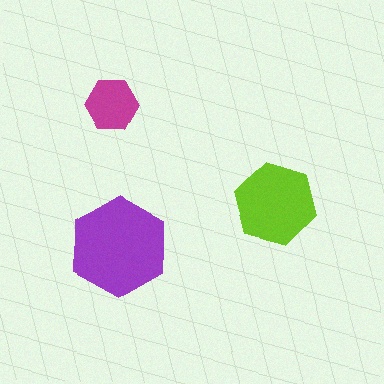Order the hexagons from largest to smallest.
the purple one, the lime one, the magenta one.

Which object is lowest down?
The purple hexagon is bottommost.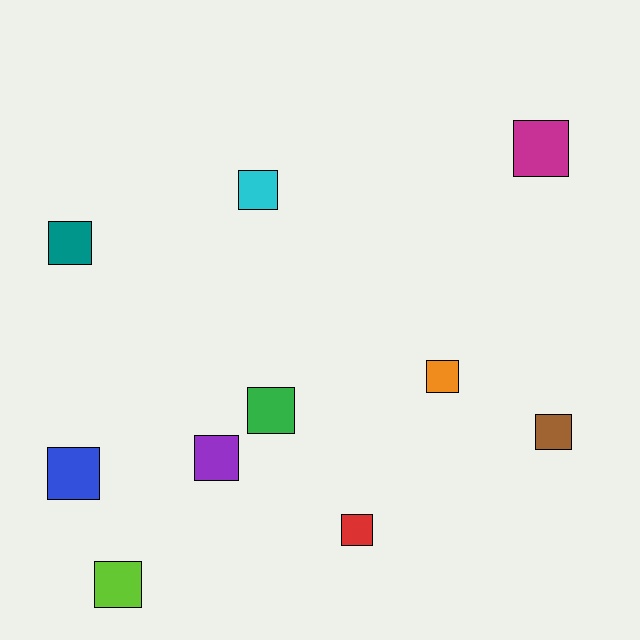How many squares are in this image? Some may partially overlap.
There are 10 squares.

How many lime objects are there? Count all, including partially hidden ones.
There is 1 lime object.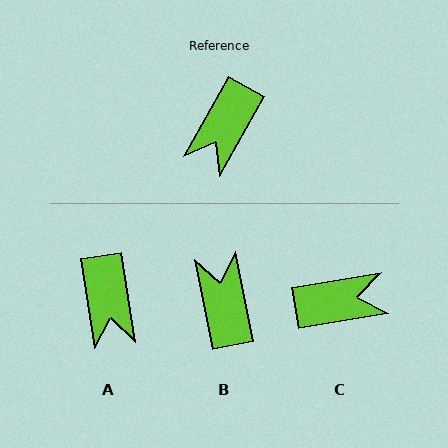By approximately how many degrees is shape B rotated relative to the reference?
Approximately 139 degrees clockwise.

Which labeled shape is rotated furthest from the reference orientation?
B, about 139 degrees away.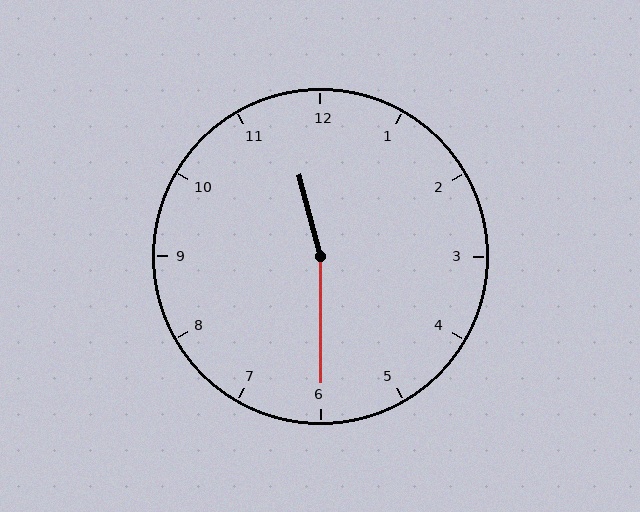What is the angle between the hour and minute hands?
Approximately 165 degrees.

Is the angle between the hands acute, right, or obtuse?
It is obtuse.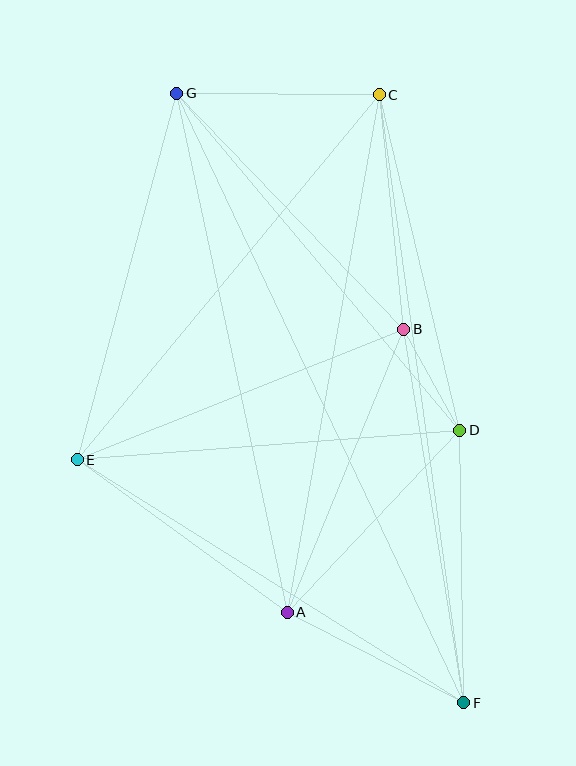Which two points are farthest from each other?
Points F and G are farthest from each other.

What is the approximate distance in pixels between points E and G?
The distance between E and G is approximately 380 pixels.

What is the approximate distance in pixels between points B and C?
The distance between B and C is approximately 236 pixels.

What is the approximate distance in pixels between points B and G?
The distance between B and G is approximately 328 pixels.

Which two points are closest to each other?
Points B and D are closest to each other.